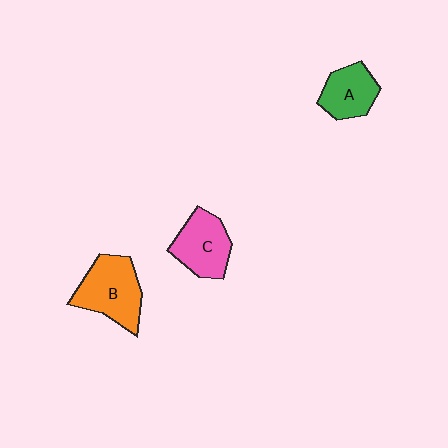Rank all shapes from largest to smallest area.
From largest to smallest: B (orange), C (pink), A (green).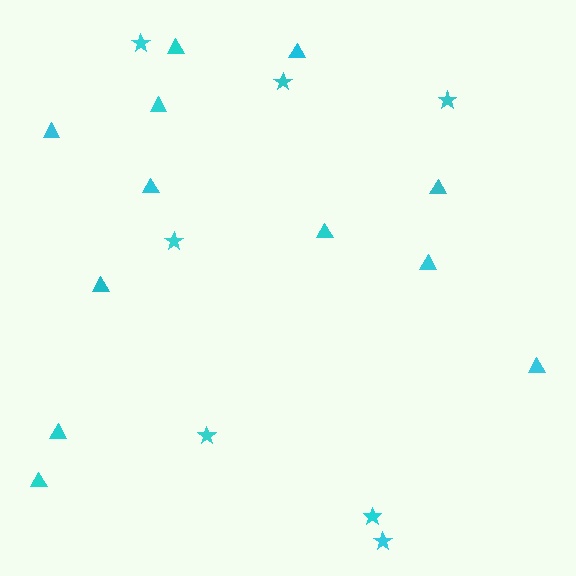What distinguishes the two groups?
There are 2 groups: one group of triangles (12) and one group of stars (7).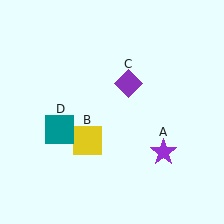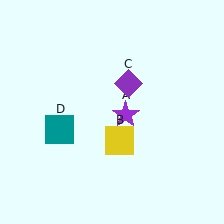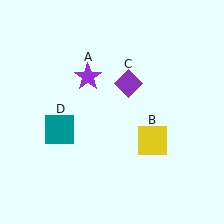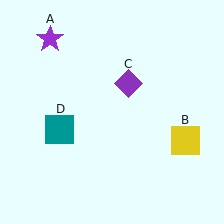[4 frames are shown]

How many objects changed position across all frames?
2 objects changed position: purple star (object A), yellow square (object B).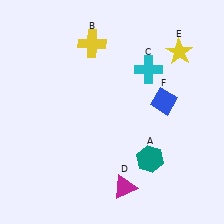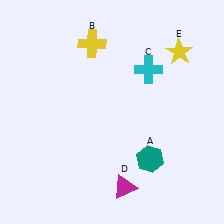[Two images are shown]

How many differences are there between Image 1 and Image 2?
There is 1 difference between the two images.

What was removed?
The blue diamond (F) was removed in Image 2.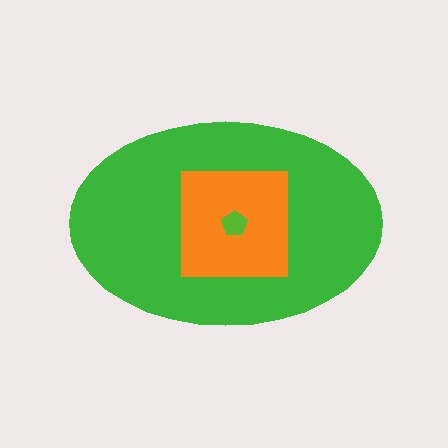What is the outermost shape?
The green ellipse.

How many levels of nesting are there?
3.